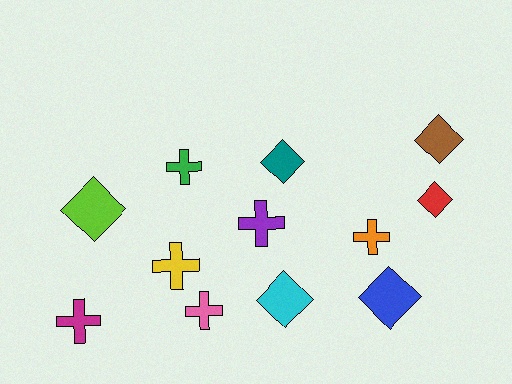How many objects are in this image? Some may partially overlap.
There are 12 objects.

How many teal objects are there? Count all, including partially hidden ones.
There is 1 teal object.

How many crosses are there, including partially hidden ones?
There are 6 crosses.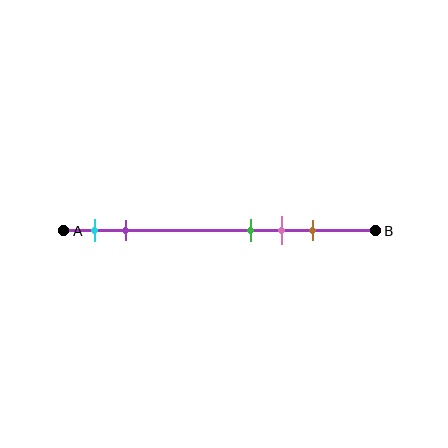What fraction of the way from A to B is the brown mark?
The brown mark is approximately 80% (0.8) of the way from A to B.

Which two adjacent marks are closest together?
The green and pink marks are the closest adjacent pair.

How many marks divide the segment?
There are 5 marks dividing the segment.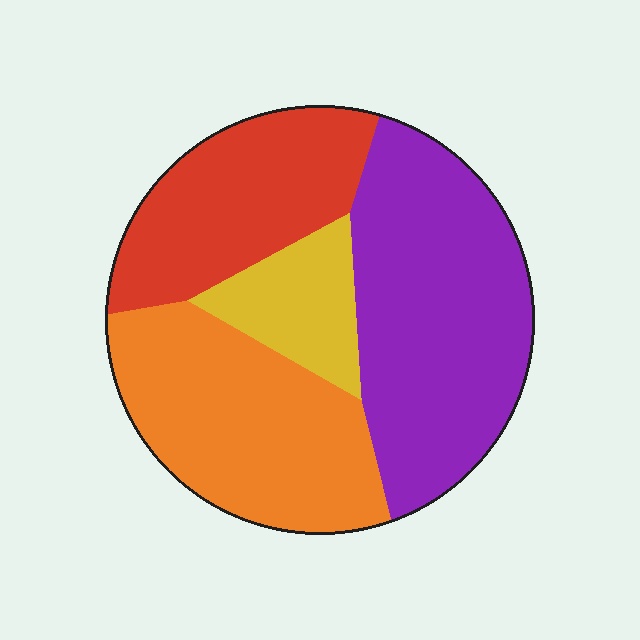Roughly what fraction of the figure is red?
Red covers about 25% of the figure.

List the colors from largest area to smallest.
From largest to smallest: purple, orange, red, yellow.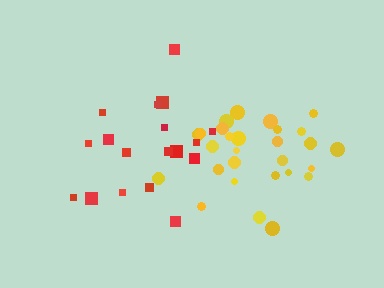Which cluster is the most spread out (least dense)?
Red.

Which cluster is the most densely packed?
Yellow.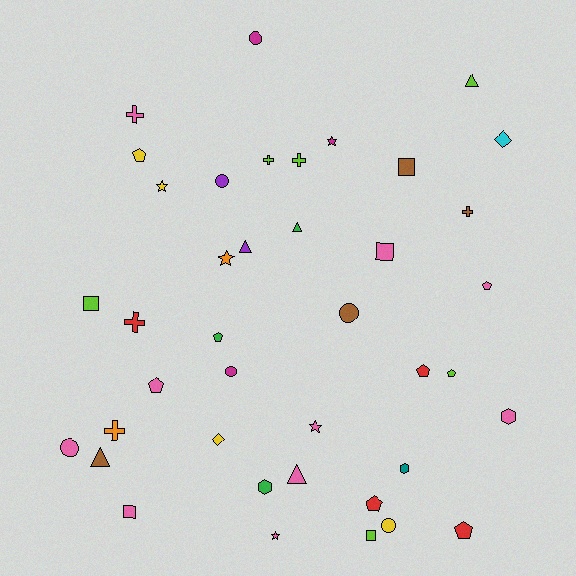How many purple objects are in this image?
There are 2 purple objects.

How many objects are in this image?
There are 40 objects.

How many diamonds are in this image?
There are 2 diamonds.